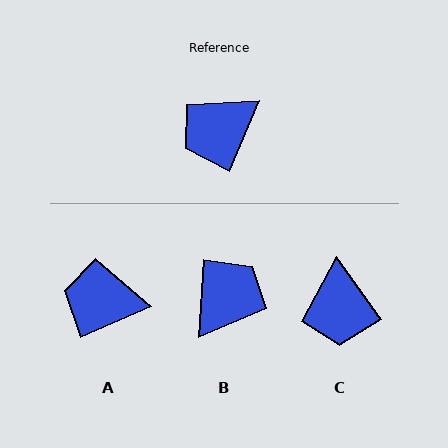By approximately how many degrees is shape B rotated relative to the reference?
Approximately 160 degrees clockwise.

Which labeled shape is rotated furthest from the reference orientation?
B, about 160 degrees away.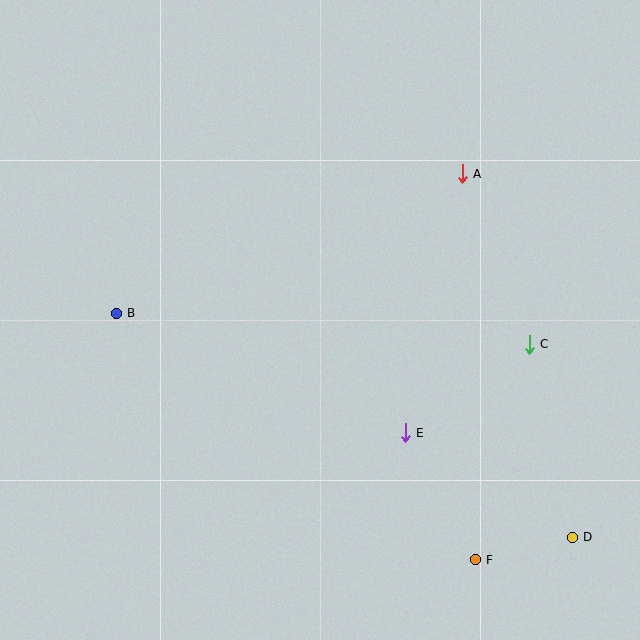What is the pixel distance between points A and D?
The distance between A and D is 379 pixels.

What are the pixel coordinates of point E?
Point E is at (405, 433).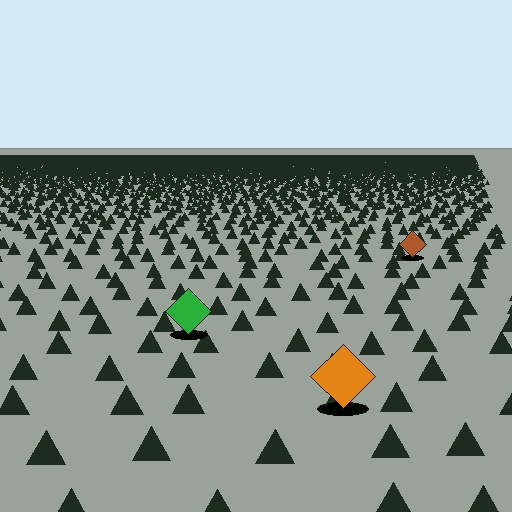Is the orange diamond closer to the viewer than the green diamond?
Yes. The orange diamond is closer — you can tell from the texture gradient: the ground texture is coarser near it.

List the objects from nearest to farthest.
From nearest to farthest: the orange diamond, the green diamond, the brown diamond.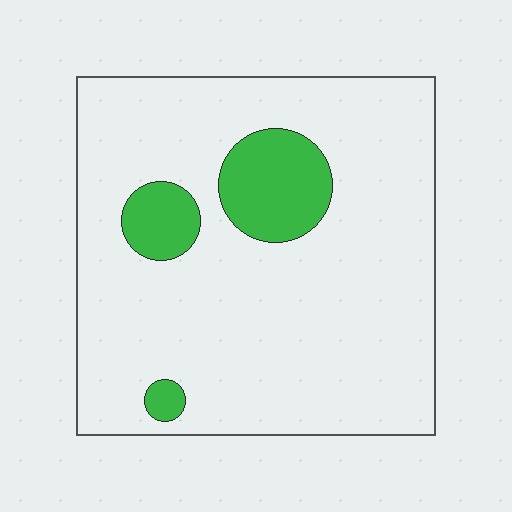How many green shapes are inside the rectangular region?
3.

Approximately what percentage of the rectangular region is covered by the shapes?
Approximately 15%.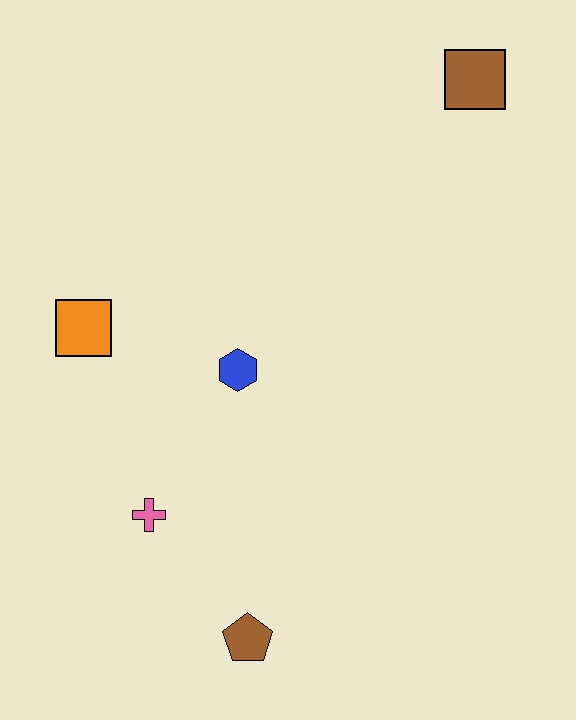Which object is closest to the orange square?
The blue hexagon is closest to the orange square.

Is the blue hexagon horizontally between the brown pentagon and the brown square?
No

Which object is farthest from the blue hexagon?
The brown square is farthest from the blue hexagon.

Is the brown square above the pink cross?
Yes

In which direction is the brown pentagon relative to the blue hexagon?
The brown pentagon is below the blue hexagon.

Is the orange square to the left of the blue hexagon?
Yes